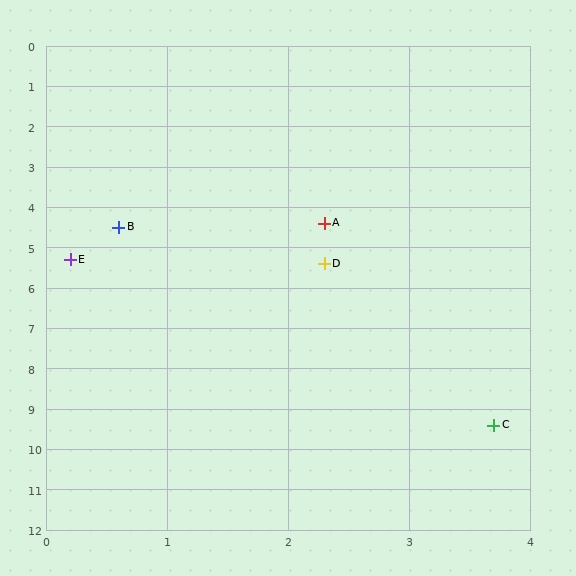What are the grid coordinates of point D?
Point D is at approximately (2.3, 5.4).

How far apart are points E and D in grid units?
Points E and D are about 2.1 grid units apart.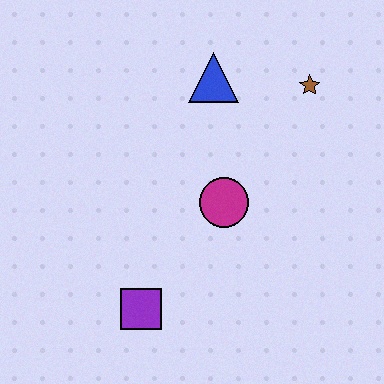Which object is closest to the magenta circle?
The blue triangle is closest to the magenta circle.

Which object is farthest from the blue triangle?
The purple square is farthest from the blue triangle.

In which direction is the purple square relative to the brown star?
The purple square is below the brown star.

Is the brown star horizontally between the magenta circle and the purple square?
No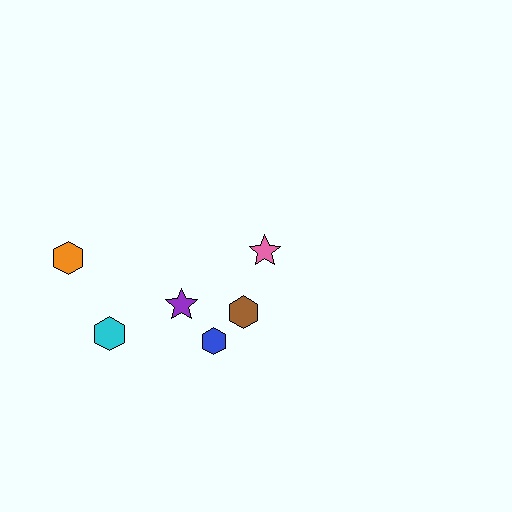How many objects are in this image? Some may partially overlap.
There are 6 objects.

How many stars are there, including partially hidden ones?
There are 2 stars.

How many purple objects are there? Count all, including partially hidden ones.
There is 1 purple object.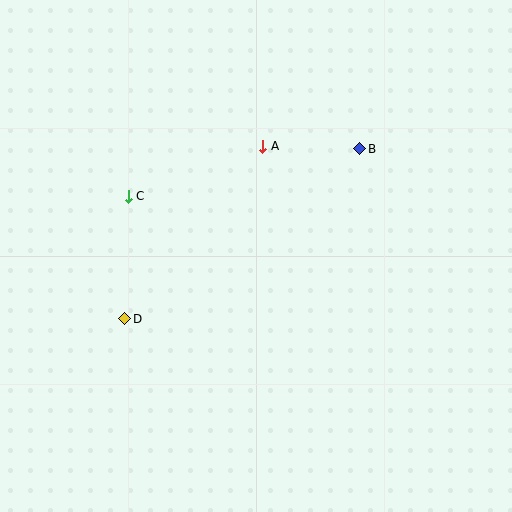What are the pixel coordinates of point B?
Point B is at (360, 149).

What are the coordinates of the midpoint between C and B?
The midpoint between C and B is at (244, 173).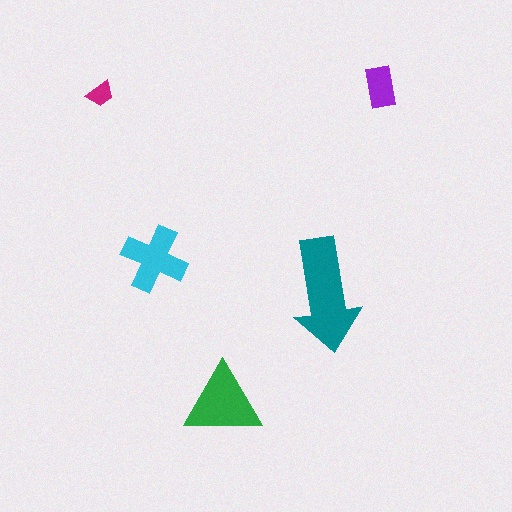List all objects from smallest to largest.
The magenta trapezoid, the purple rectangle, the cyan cross, the green triangle, the teal arrow.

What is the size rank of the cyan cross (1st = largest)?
3rd.